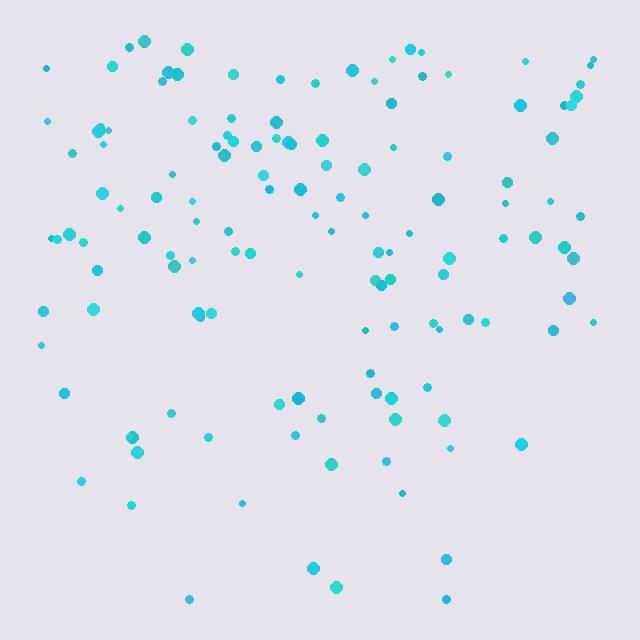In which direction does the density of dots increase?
From bottom to top, with the top side densest.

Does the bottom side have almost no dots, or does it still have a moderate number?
Still a moderate number, just noticeably fewer than the top.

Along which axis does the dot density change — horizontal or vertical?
Vertical.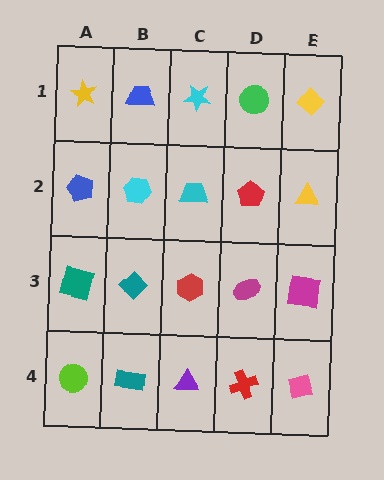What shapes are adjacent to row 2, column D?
A green circle (row 1, column D), a magenta ellipse (row 3, column D), a cyan trapezoid (row 2, column C), a yellow triangle (row 2, column E).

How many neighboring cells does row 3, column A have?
3.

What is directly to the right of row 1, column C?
A green circle.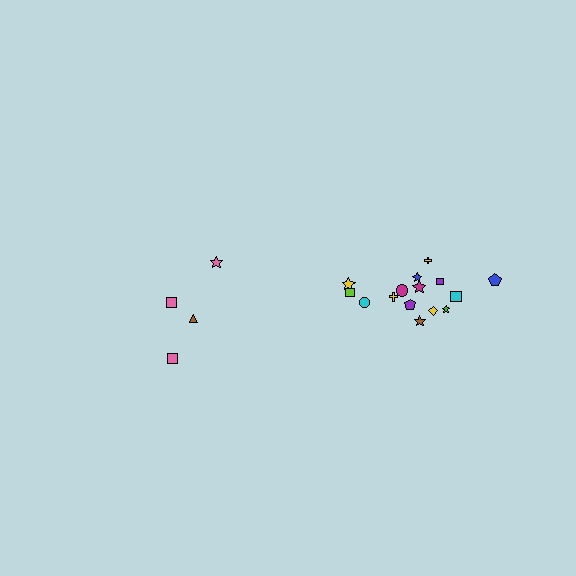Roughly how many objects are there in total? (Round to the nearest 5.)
Roughly 20 objects in total.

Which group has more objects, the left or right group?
The right group.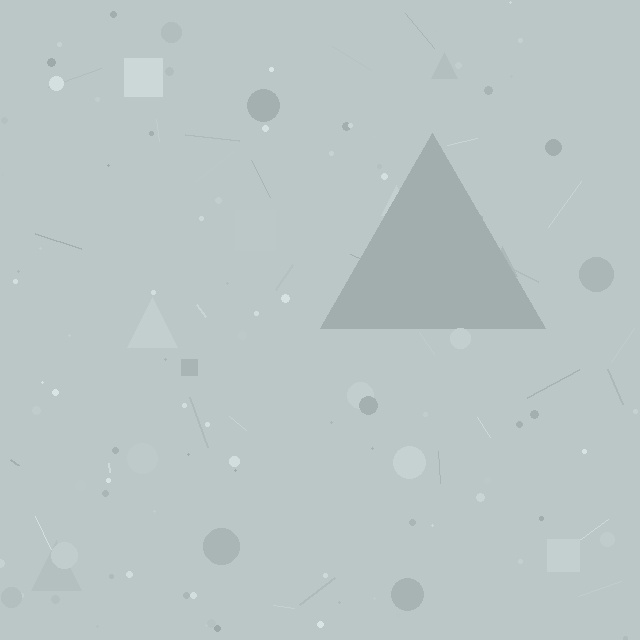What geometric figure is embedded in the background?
A triangle is embedded in the background.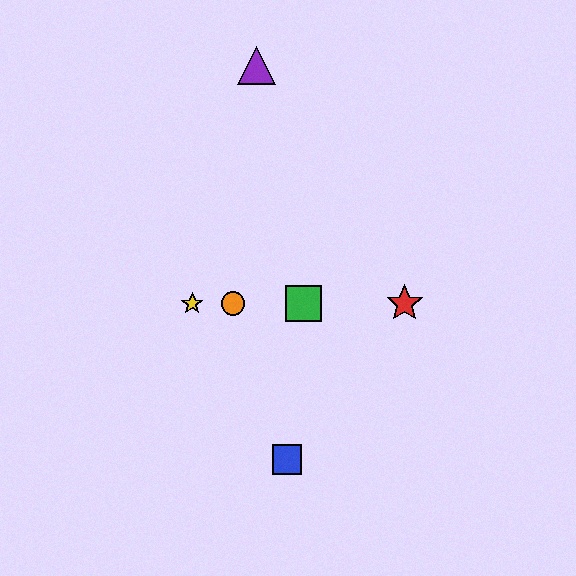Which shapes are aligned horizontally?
The red star, the green square, the yellow star, the orange circle are aligned horizontally.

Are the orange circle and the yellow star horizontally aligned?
Yes, both are at y≈304.